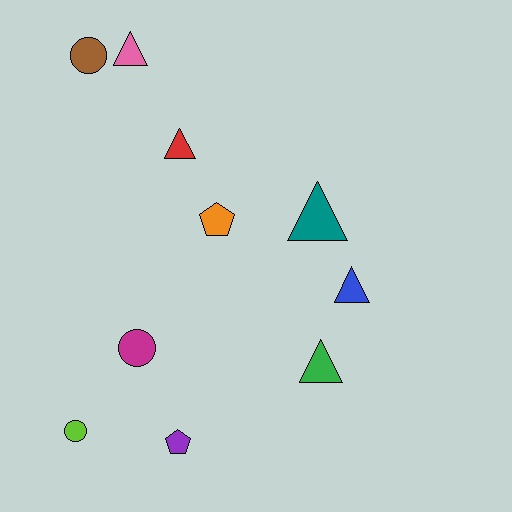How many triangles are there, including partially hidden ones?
There are 5 triangles.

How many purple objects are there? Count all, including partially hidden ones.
There is 1 purple object.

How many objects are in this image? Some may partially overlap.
There are 10 objects.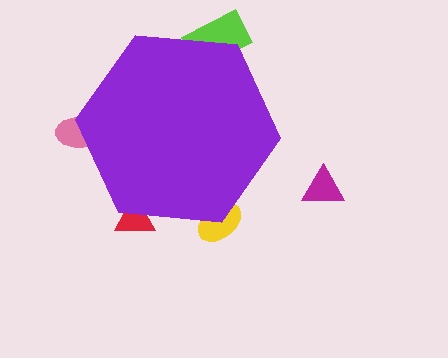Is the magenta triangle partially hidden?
No, the magenta triangle is fully visible.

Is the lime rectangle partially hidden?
Yes, the lime rectangle is partially hidden behind the purple hexagon.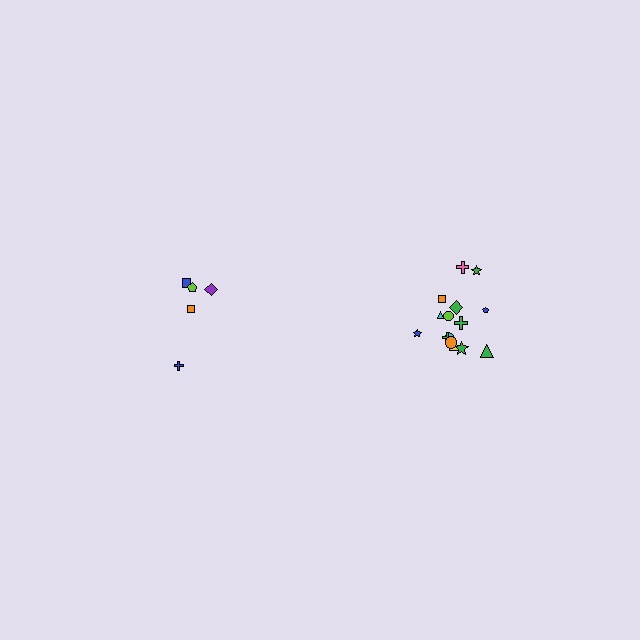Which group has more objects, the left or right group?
The right group.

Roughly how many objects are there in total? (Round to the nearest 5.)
Roughly 20 objects in total.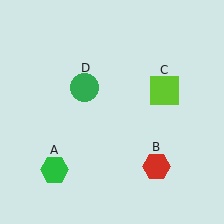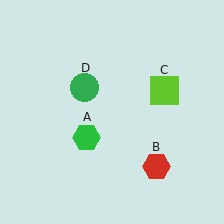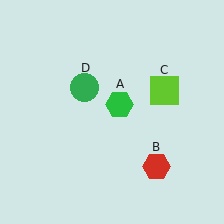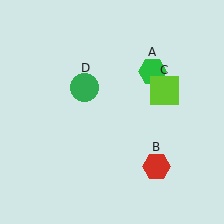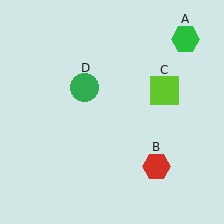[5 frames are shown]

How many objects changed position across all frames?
1 object changed position: green hexagon (object A).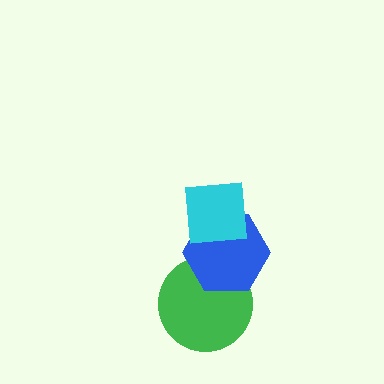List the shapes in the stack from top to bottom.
From top to bottom: the cyan square, the blue hexagon, the green circle.